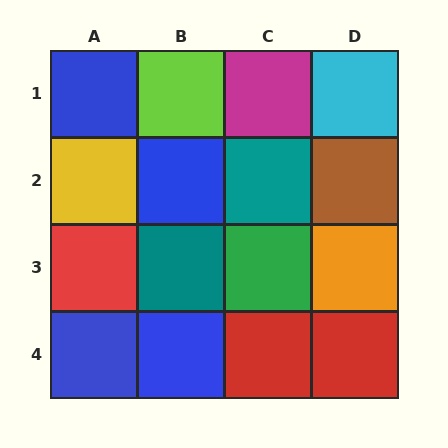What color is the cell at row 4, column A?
Blue.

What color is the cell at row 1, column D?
Cyan.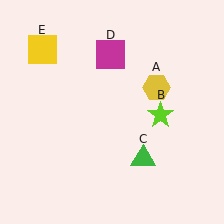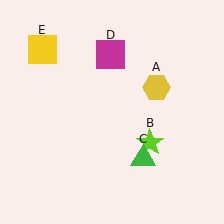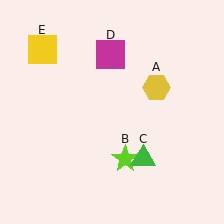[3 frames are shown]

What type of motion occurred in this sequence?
The lime star (object B) rotated clockwise around the center of the scene.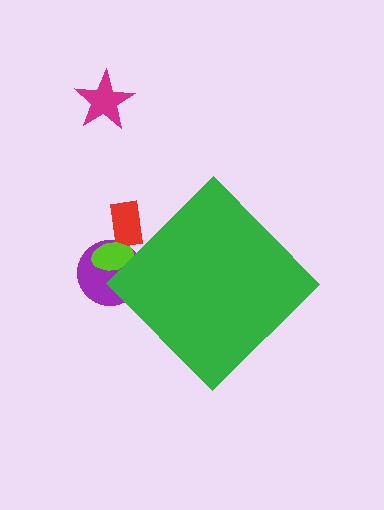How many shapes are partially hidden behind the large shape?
3 shapes are partially hidden.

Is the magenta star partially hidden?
No, the magenta star is fully visible.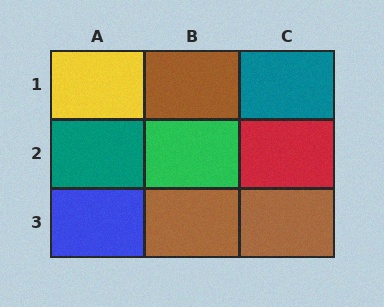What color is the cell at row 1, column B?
Brown.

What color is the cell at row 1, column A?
Yellow.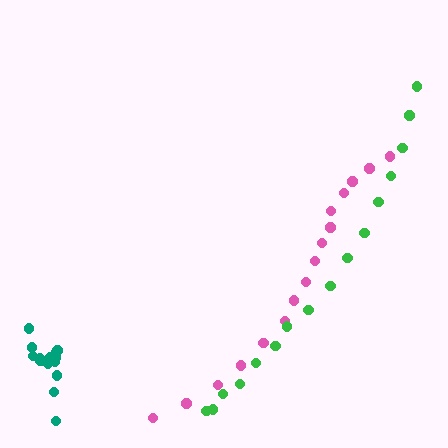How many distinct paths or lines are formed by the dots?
There are 3 distinct paths.